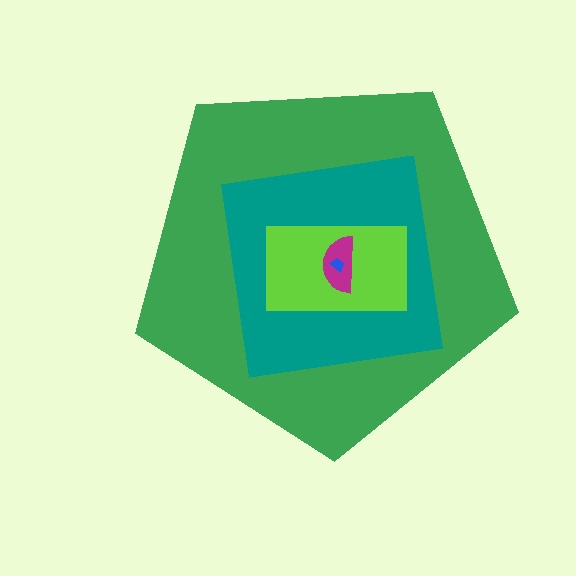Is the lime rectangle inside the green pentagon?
Yes.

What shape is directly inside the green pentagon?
The teal square.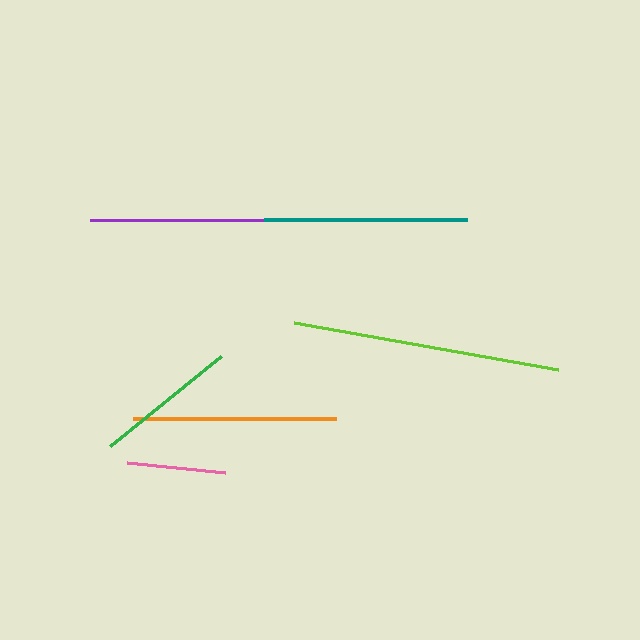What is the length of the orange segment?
The orange segment is approximately 202 pixels long.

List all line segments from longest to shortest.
From longest to shortest: lime, purple, teal, orange, green, pink.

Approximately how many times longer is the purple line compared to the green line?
The purple line is approximately 1.8 times the length of the green line.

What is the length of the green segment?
The green segment is approximately 143 pixels long.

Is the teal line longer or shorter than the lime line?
The lime line is longer than the teal line.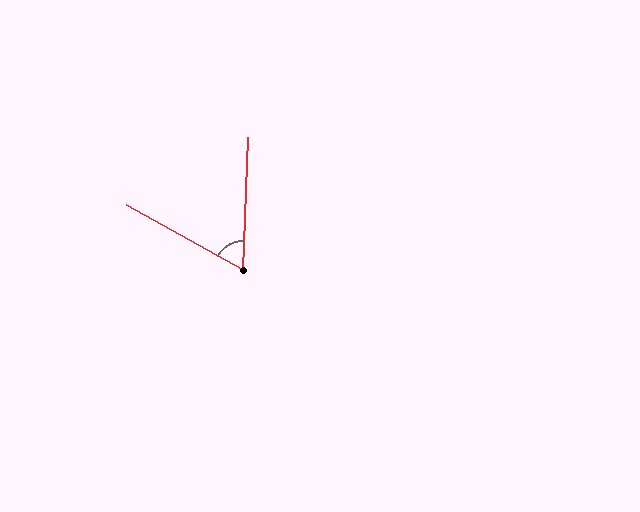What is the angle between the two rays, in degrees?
Approximately 63 degrees.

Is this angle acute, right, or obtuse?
It is acute.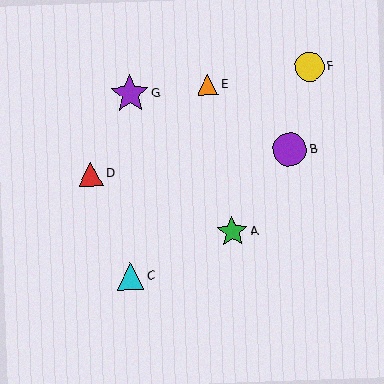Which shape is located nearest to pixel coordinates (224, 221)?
The green star (labeled A) at (232, 232) is nearest to that location.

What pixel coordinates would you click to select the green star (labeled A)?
Click at (232, 232) to select the green star A.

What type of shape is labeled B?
Shape B is a purple circle.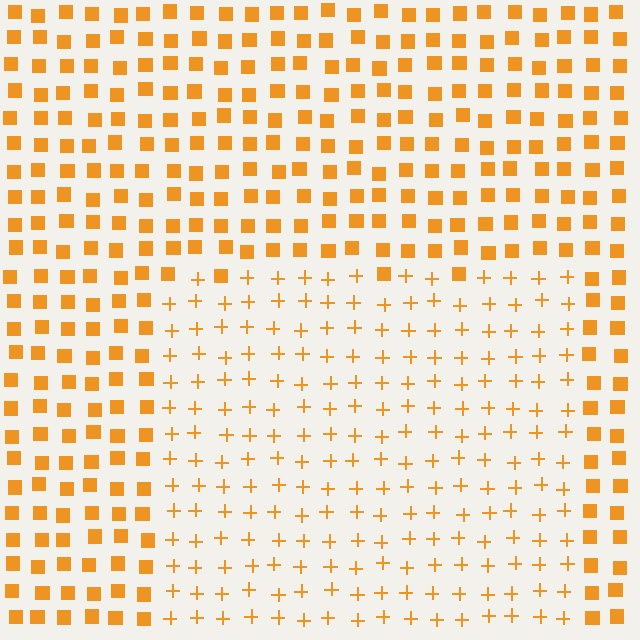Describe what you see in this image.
The image is filled with small orange elements arranged in a uniform grid. A rectangle-shaped region contains plus signs, while the surrounding area contains squares. The boundary is defined purely by the change in element shape.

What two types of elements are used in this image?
The image uses plus signs inside the rectangle region and squares outside it.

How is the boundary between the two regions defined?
The boundary is defined by a change in element shape: plus signs inside vs. squares outside. All elements share the same color and spacing.